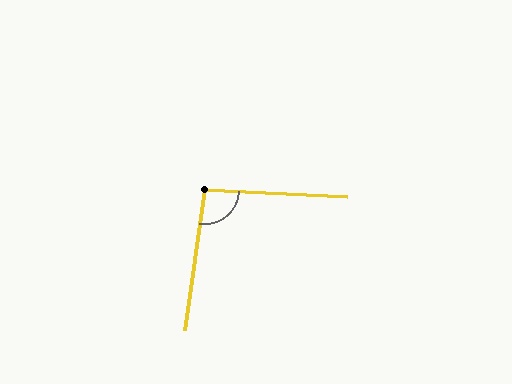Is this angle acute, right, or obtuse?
It is obtuse.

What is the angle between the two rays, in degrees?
Approximately 96 degrees.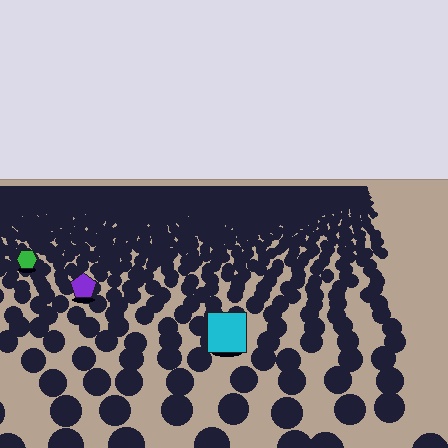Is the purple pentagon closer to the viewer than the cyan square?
No. The cyan square is closer — you can tell from the texture gradient: the ground texture is coarser near it.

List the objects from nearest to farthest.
From nearest to farthest: the cyan square, the purple pentagon, the green hexagon.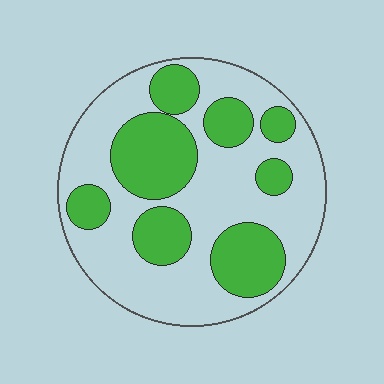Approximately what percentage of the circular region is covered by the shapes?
Approximately 35%.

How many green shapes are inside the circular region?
8.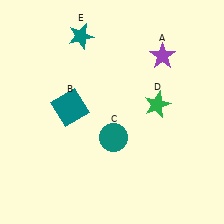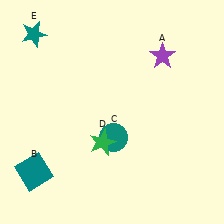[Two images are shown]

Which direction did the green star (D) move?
The green star (D) moved left.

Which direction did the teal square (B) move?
The teal square (B) moved down.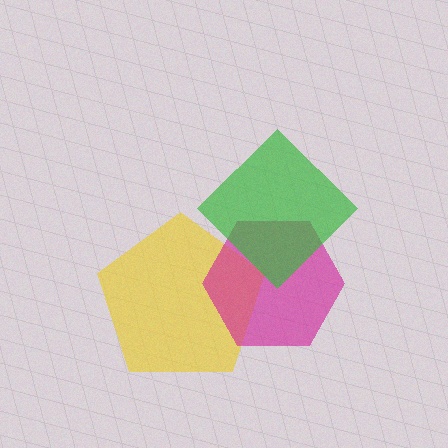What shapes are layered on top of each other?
The layered shapes are: a yellow pentagon, a magenta hexagon, a green diamond.